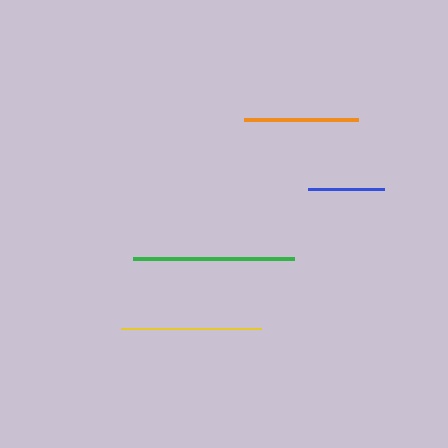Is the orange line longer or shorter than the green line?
The green line is longer than the orange line.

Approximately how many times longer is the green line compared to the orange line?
The green line is approximately 1.4 times the length of the orange line.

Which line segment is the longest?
The green line is the longest at approximately 161 pixels.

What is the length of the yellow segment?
The yellow segment is approximately 139 pixels long.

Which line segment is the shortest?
The blue line is the shortest at approximately 76 pixels.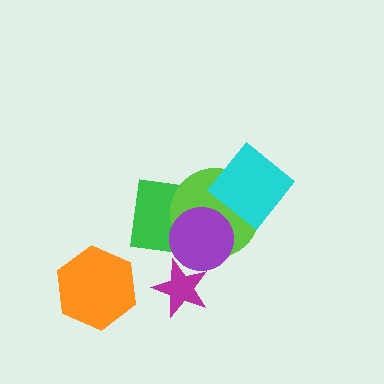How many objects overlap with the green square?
2 objects overlap with the green square.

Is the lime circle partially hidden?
Yes, it is partially covered by another shape.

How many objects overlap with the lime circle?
3 objects overlap with the lime circle.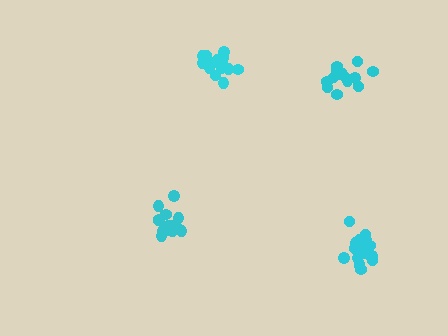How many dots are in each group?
Group 1: 15 dots, Group 2: 14 dots, Group 3: 18 dots, Group 4: 16 dots (63 total).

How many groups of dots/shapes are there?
There are 4 groups.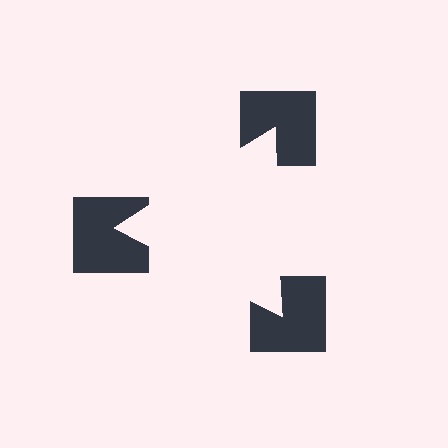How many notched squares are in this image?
There are 3 — one at each vertex of the illusory triangle.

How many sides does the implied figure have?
3 sides.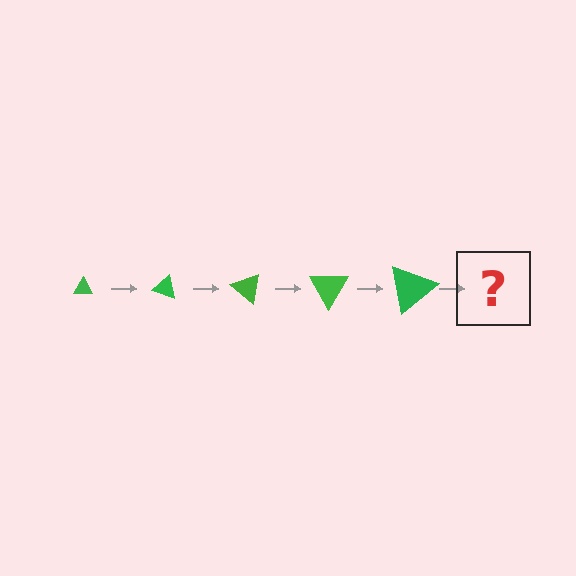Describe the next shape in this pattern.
It should be a triangle, larger than the previous one and rotated 100 degrees from the start.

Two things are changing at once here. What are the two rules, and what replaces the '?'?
The two rules are that the triangle grows larger each step and it rotates 20 degrees each step. The '?' should be a triangle, larger than the previous one and rotated 100 degrees from the start.